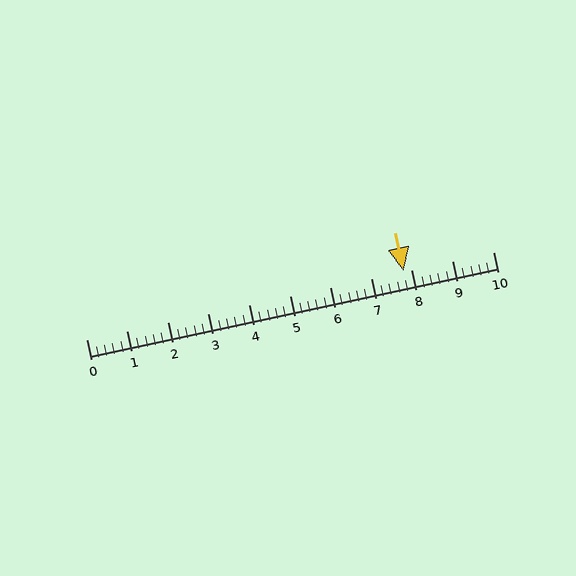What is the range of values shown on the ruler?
The ruler shows values from 0 to 10.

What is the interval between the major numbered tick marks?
The major tick marks are spaced 1 units apart.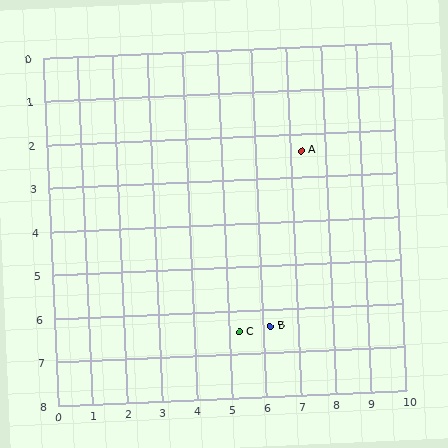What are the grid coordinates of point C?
Point C is at approximately (5.3, 6.5).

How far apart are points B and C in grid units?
Points B and C are about 0.9 grid units apart.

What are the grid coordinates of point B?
Point B is at approximately (6.2, 6.4).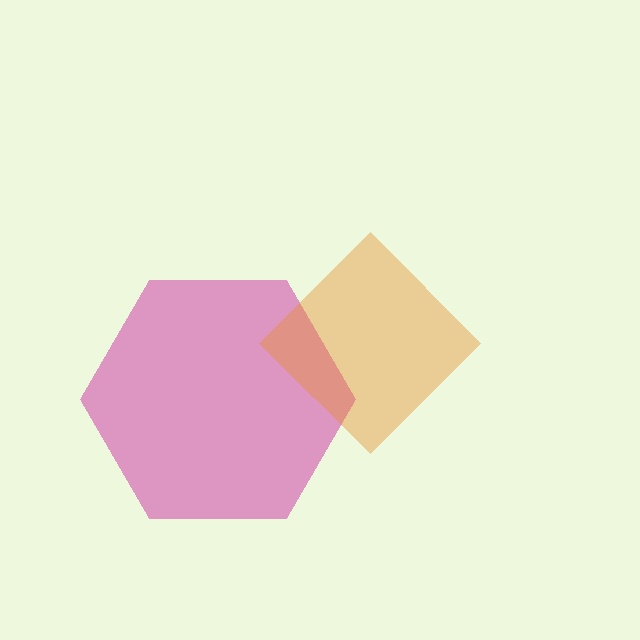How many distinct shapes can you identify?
There are 2 distinct shapes: a magenta hexagon, an orange diamond.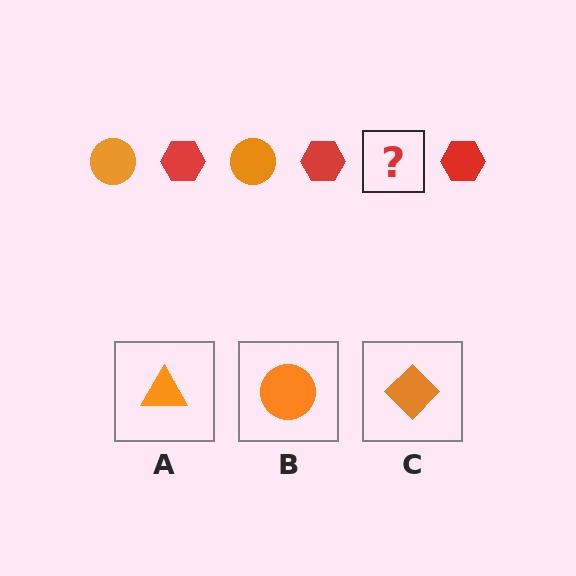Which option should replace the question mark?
Option B.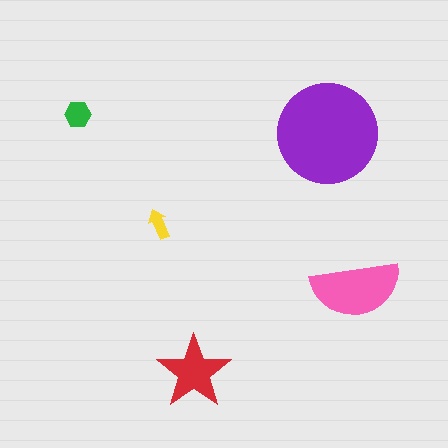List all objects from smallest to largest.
The yellow arrow, the green hexagon, the red star, the pink semicircle, the purple circle.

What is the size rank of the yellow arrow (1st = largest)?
5th.